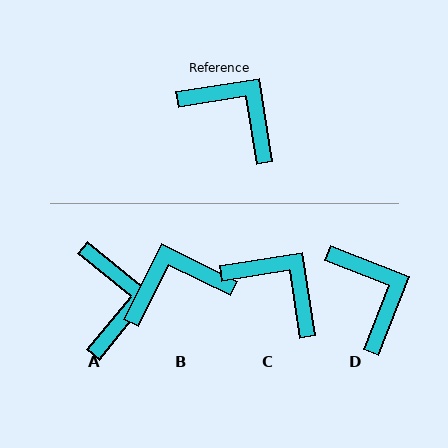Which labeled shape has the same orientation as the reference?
C.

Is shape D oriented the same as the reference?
No, it is off by about 31 degrees.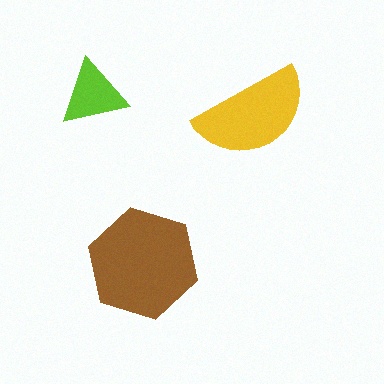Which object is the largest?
The brown hexagon.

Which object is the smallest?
The lime triangle.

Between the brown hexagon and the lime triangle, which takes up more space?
The brown hexagon.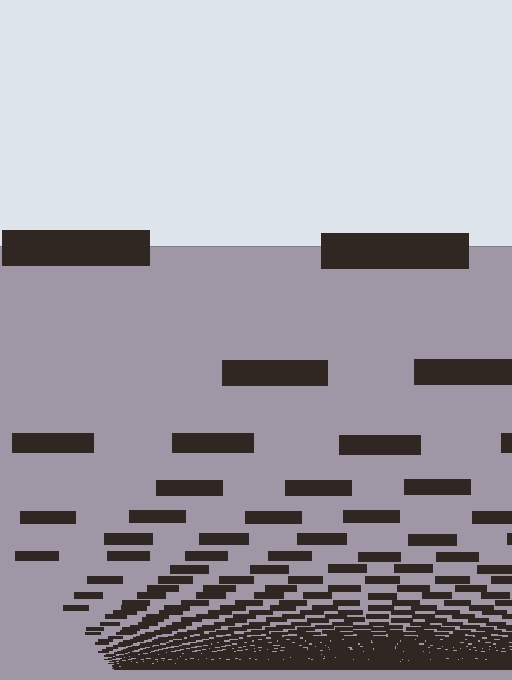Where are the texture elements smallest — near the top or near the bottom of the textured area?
Near the bottom.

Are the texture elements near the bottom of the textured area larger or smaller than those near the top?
Smaller. The gradient is inverted — elements near the bottom are smaller and denser.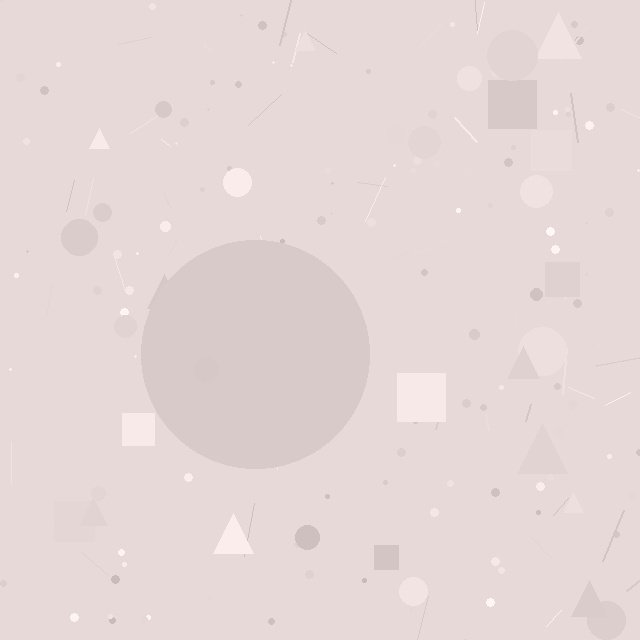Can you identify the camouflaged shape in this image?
The camouflaged shape is a circle.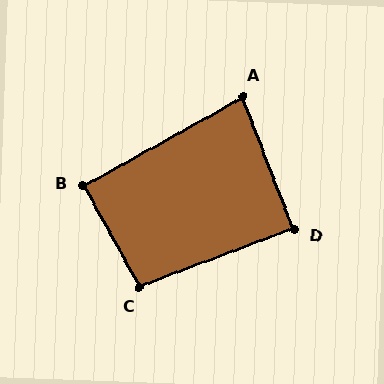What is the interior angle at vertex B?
Approximately 90 degrees (approximately right).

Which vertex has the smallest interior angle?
A, at approximately 82 degrees.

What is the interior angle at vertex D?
Approximately 90 degrees (approximately right).